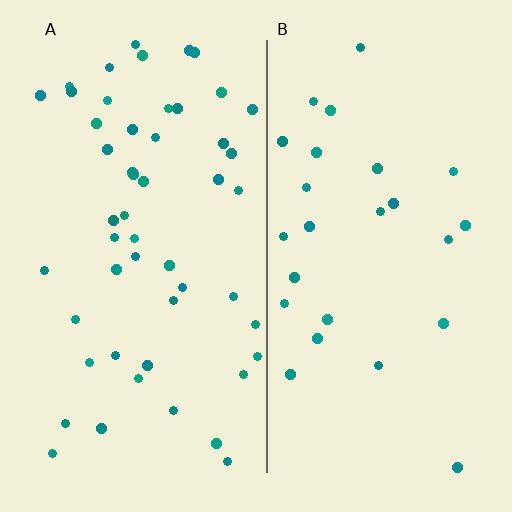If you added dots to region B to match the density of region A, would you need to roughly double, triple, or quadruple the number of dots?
Approximately double.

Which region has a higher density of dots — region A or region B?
A (the left).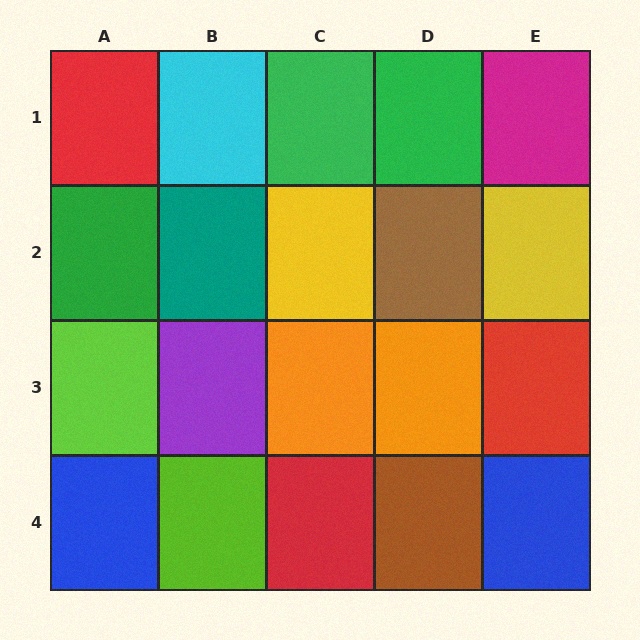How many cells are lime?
2 cells are lime.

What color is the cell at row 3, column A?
Lime.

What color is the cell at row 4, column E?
Blue.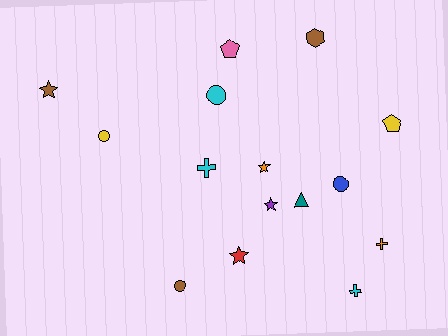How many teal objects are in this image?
There is 1 teal object.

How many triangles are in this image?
There is 1 triangle.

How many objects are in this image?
There are 15 objects.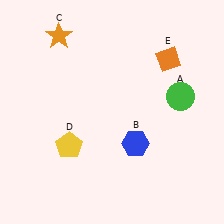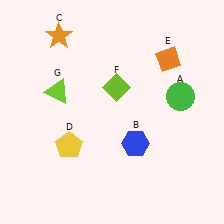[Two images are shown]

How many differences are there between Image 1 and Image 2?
There are 2 differences between the two images.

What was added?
A lime diamond (F), a lime triangle (G) were added in Image 2.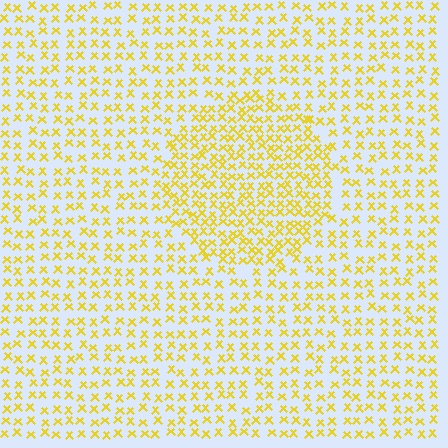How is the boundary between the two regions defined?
The boundary is defined by a change in element density (approximately 1.8x ratio). All elements are the same color, size, and shape.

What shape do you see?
I see a circle.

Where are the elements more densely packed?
The elements are more densely packed inside the circle boundary.